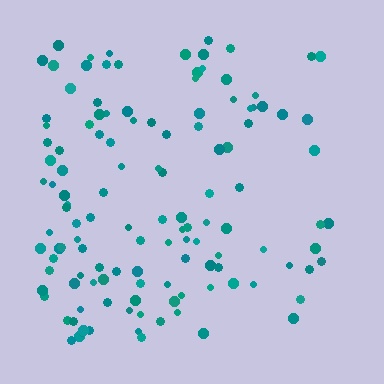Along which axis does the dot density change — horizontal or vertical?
Horizontal.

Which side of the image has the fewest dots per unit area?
The right.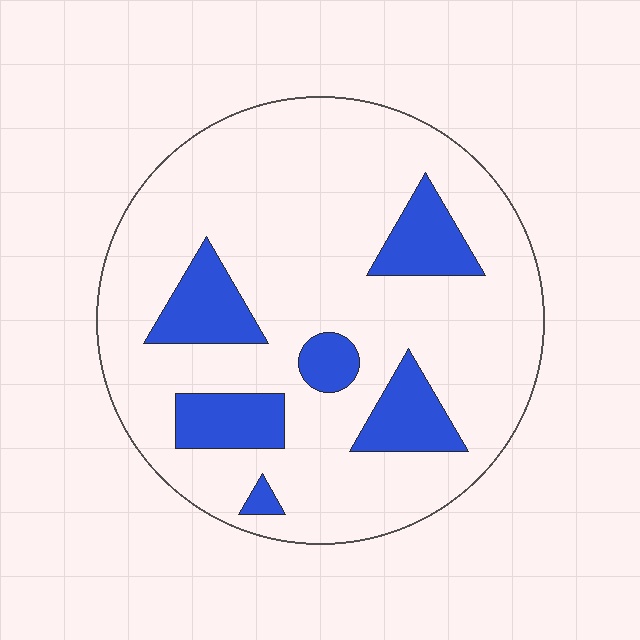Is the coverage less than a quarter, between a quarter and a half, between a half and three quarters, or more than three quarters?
Less than a quarter.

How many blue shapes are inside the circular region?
6.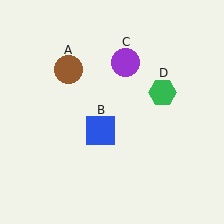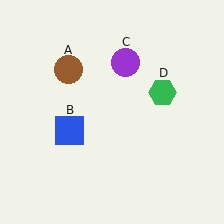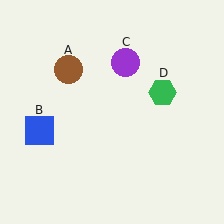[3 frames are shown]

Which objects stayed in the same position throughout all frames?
Brown circle (object A) and purple circle (object C) and green hexagon (object D) remained stationary.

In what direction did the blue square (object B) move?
The blue square (object B) moved left.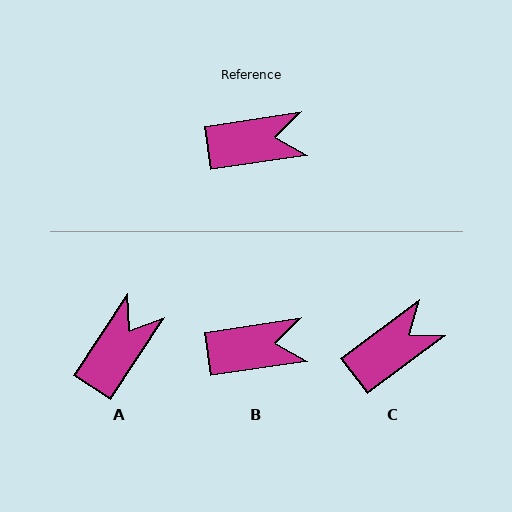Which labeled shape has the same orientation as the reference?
B.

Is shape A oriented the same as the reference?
No, it is off by about 48 degrees.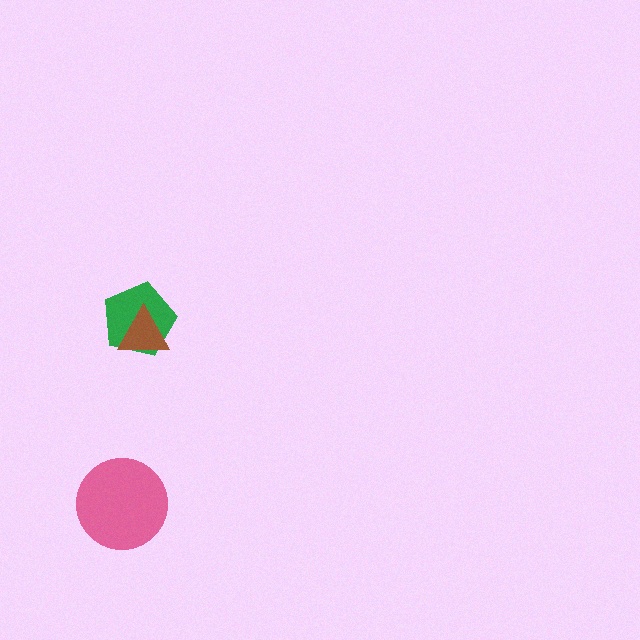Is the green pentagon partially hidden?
Yes, it is partially covered by another shape.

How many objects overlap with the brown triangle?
1 object overlaps with the brown triangle.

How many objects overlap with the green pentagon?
1 object overlaps with the green pentagon.